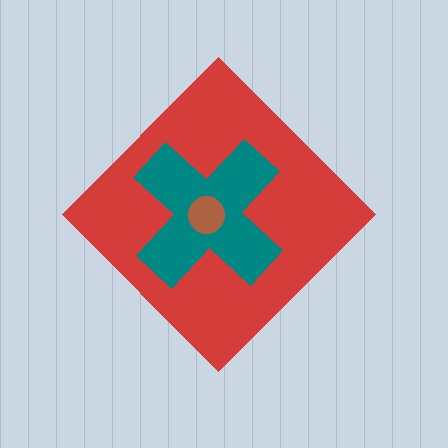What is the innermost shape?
The brown circle.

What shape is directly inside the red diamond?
The teal cross.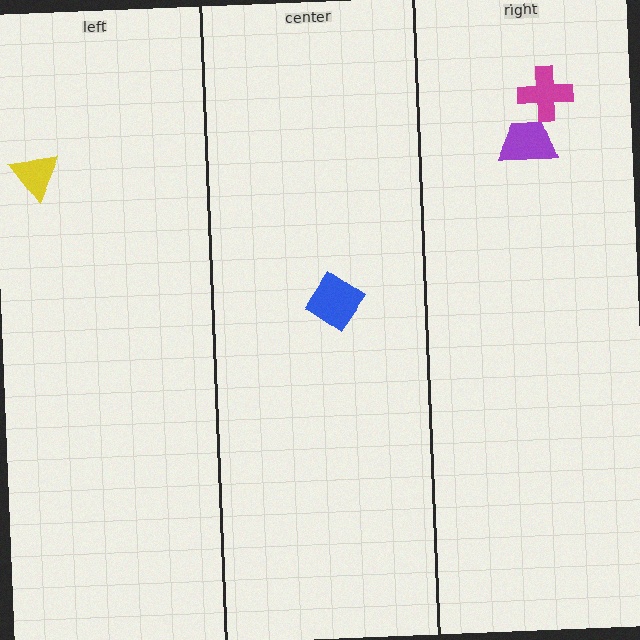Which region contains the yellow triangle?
The left region.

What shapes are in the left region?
The yellow triangle.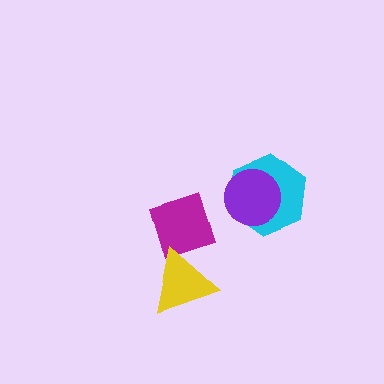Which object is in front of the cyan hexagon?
The purple circle is in front of the cyan hexagon.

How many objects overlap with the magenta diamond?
1 object overlaps with the magenta diamond.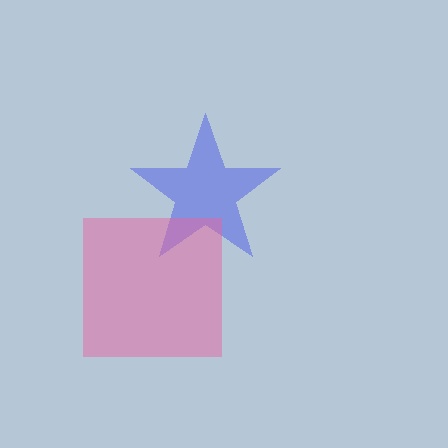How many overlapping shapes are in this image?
There are 2 overlapping shapes in the image.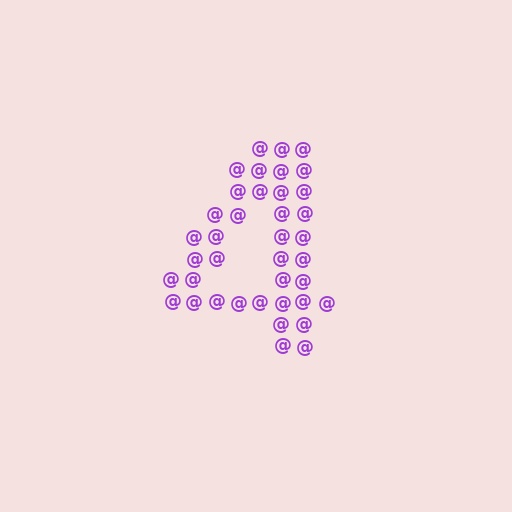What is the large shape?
The large shape is the digit 4.